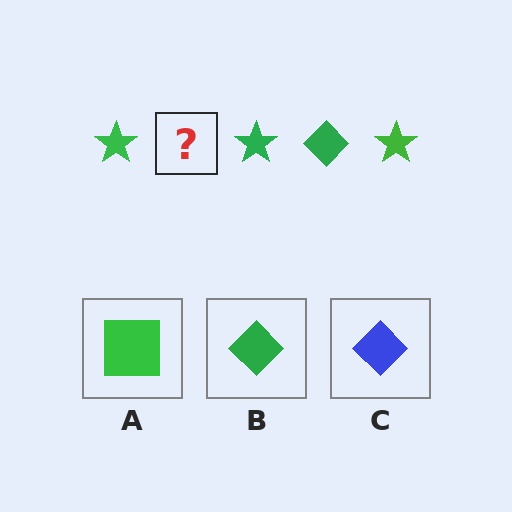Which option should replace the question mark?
Option B.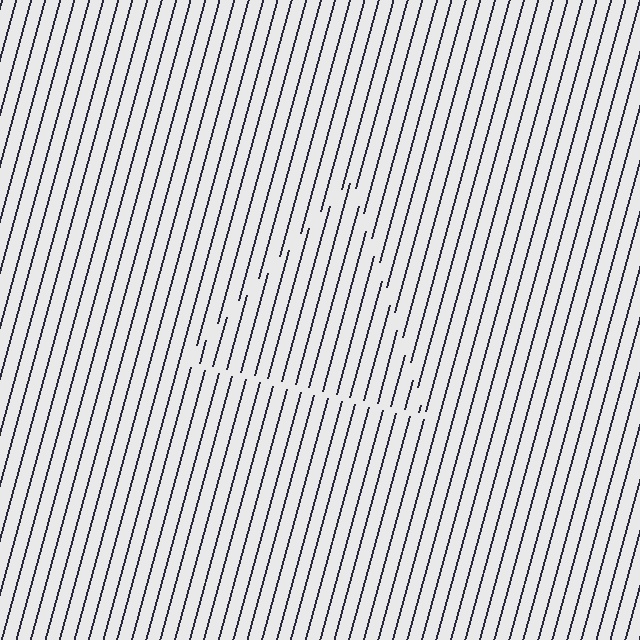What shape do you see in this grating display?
An illusory triangle. The interior of the shape contains the same grating, shifted by half a period — the contour is defined by the phase discontinuity where line-ends from the inner and outer gratings abut.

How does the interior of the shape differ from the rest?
The interior of the shape contains the same grating, shifted by half a period — the contour is defined by the phase discontinuity where line-ends from the inner and outer gratings abut.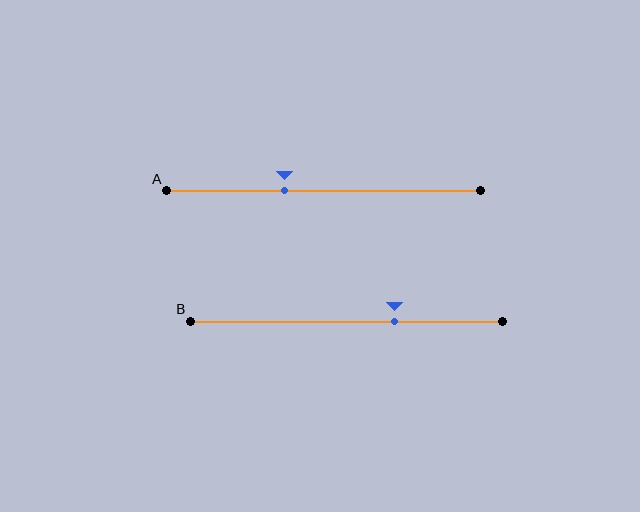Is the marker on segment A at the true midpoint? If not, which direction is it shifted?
No, the marker on segment A is shifted to the left by about 12% of the segment length.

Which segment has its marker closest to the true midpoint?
Segment A has its marker closest to the true midpoint.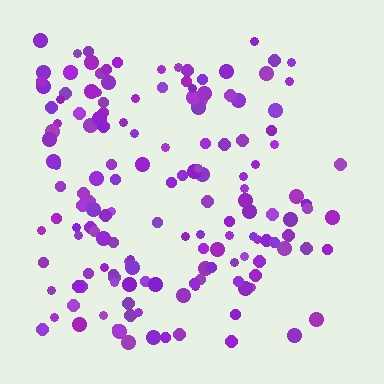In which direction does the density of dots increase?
From right to left, with the left side densest.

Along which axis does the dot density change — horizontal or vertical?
Horizontal.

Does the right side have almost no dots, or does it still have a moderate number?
Still a moderate number, just noticeably fewer than the left.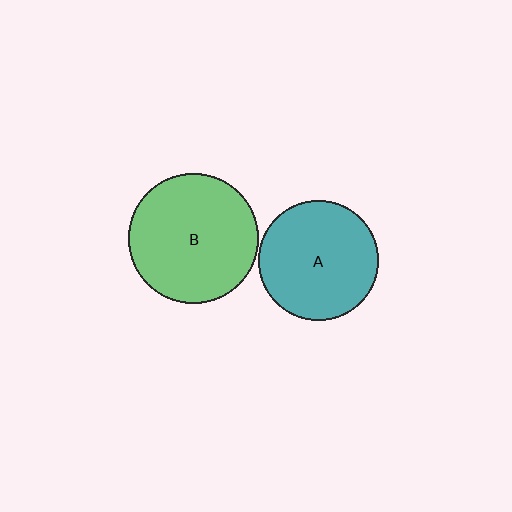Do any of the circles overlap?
No, none of the circles overlap.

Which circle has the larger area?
Circle B (green).